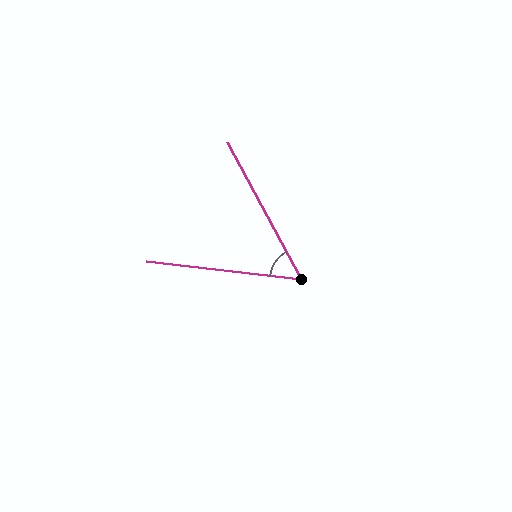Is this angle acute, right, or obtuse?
It is acute.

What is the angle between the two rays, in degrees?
Approximately 55 degrees.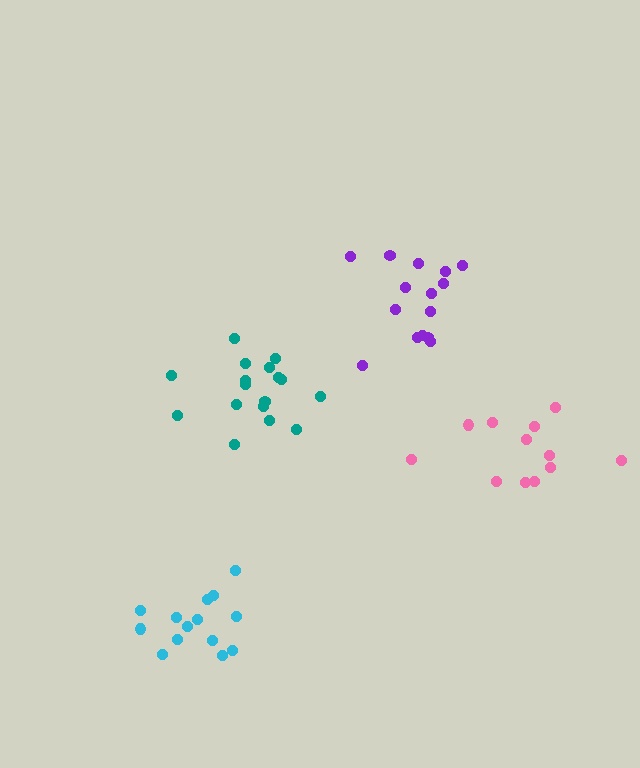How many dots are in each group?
Group 1: 12 dots, Group 2: 17 dots, Group 3: 15 dots, Group 4: 14 dots (58 total).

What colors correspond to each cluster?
The clusters are colored: pink, teal, purple, cyan.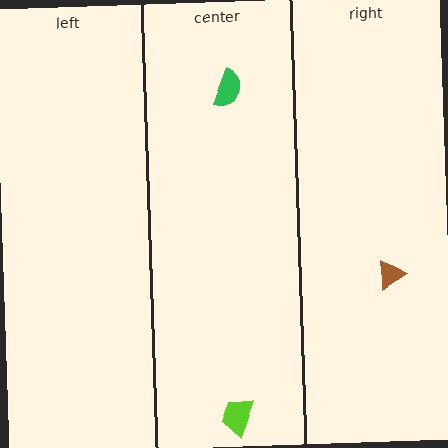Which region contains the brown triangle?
The right region.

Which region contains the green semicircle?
The center region.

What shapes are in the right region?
The brown triangle.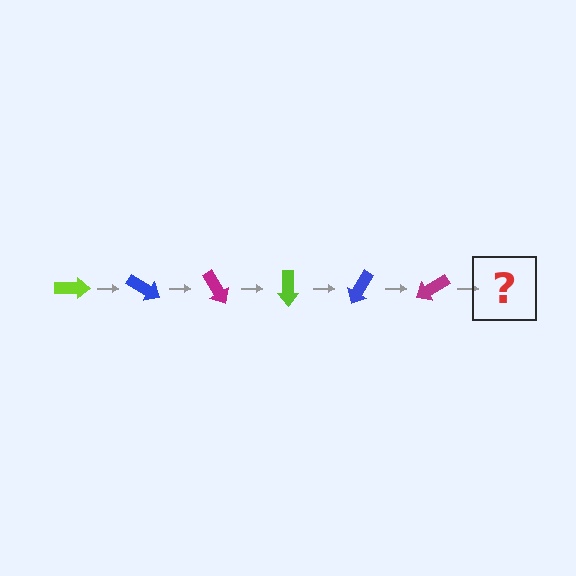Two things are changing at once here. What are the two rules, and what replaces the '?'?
The two rules are that it rotates 30 degrees each step and the color cycles through lime, blue, and magenta. The '?' should be a lime arrow, rotated 180 degrees from the start.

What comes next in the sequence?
The next element should be a lime arrow, rotated 180 degrees from the start.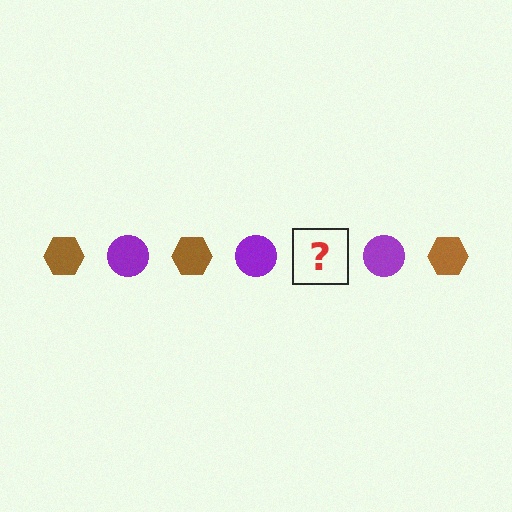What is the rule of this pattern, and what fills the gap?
The rule is that the pattern alternates between brown hexagon and purple circle. The gap should be filled with a brown hexagon.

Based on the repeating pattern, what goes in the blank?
The blank should be a brown hexagon.